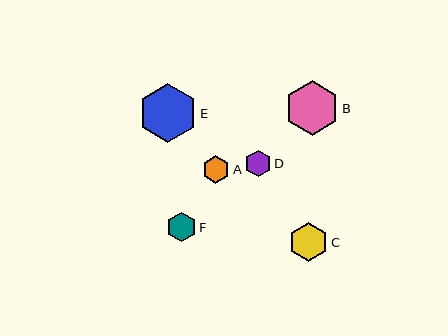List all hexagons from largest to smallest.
From largest to smallest: E, B, C, F, A, D.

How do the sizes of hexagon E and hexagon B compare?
Hexagon E and hexagon B are approximately the same size.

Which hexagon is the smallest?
Hexagon D is the smallest with a size of approximately 26 pixels.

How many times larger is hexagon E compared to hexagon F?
Hexagon E is approximately 2.0 times the size of hexagon F.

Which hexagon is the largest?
Hexagon E is the largest with a size of approximately 59 pixels.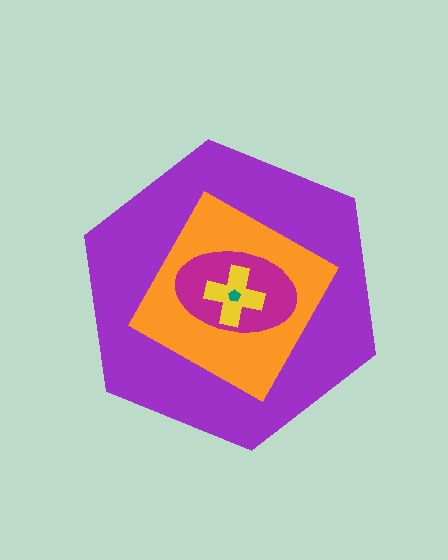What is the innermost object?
The teal pentagon.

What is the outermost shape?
The purple hexagon.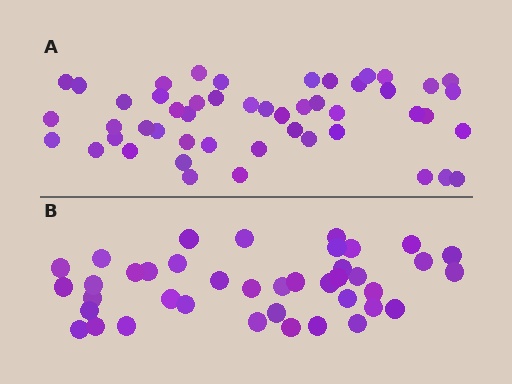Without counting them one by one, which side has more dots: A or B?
Region A (the top region) has more dots.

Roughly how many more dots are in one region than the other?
Region A has roughly 8 or so more dots than region B.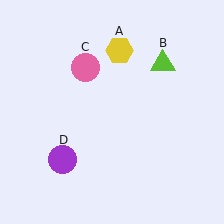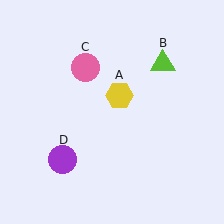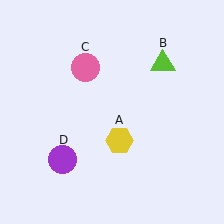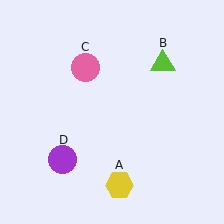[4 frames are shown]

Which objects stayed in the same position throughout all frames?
Lime triangle (object B) and pink circle (object C) and purple circle (object D) remained stationary.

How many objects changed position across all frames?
1 object changed position: yellow hexagon (object A).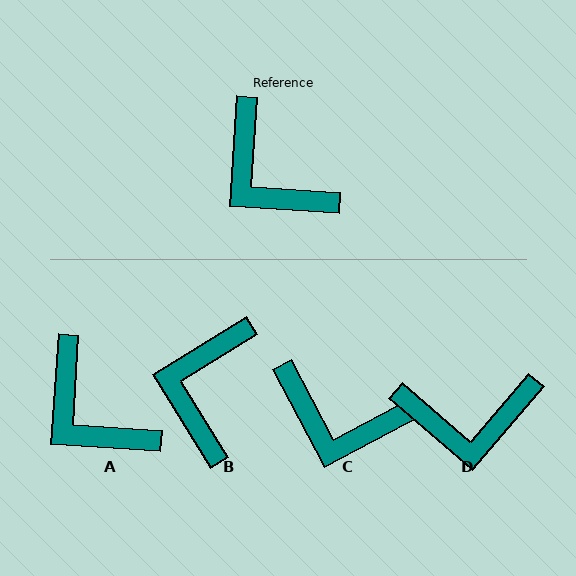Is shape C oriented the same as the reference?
No, it is off by about 32 degrees.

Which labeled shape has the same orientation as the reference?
A.